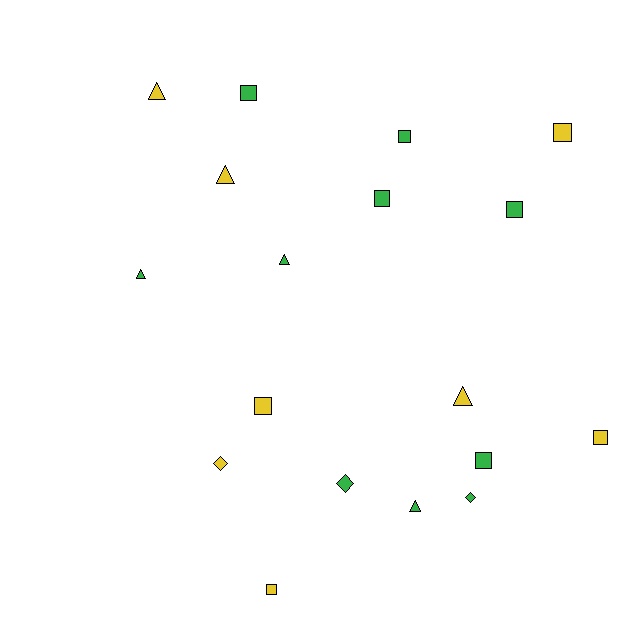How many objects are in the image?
There are 18 objects.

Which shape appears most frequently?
Square, with 9 objects.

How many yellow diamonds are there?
There is 1 yellow diamond.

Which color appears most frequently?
Green, with 10 objects.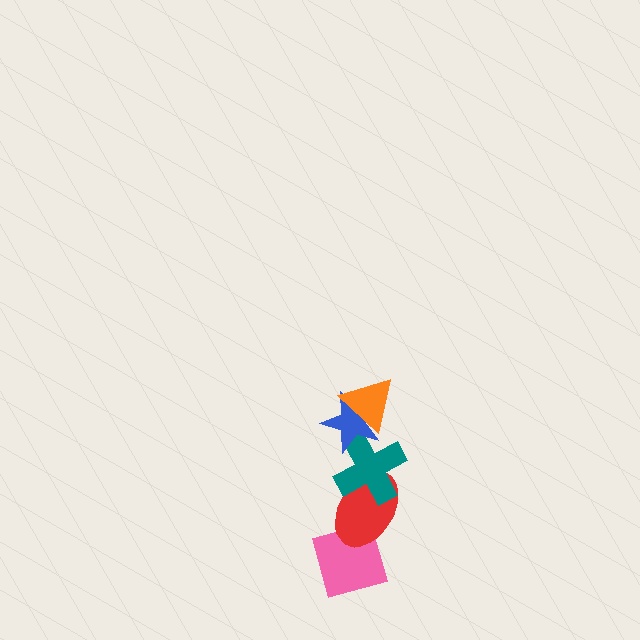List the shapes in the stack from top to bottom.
From top to bottom: the orange triangle, the blue star, the teal cross, the red ellipse, the pink diamond.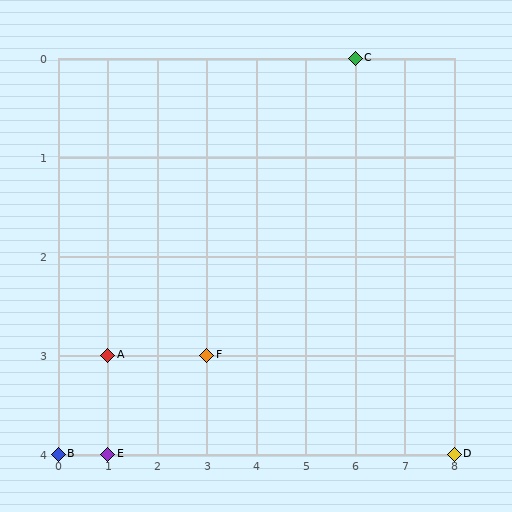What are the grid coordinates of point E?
Point E is at grid coordinates (1, 4).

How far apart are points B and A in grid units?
Points B and A are 1 column and 1 row apart (about 1.4 grid units diagonally).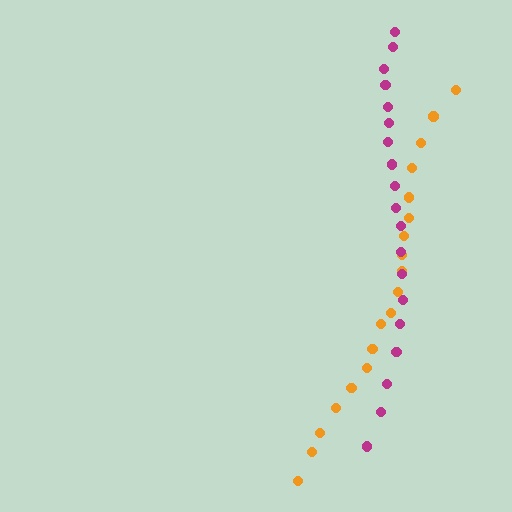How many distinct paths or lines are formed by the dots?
There are 2 distinct paths.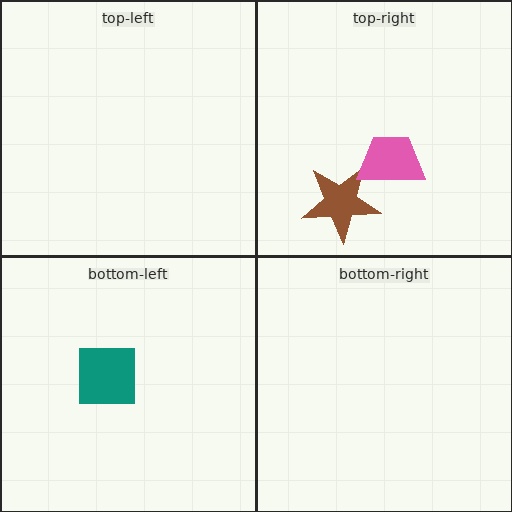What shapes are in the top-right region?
The brown star, the pink trapezoid.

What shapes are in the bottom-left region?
The teal square.